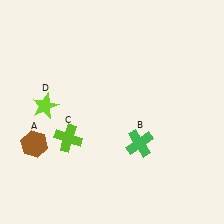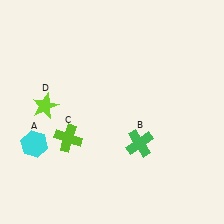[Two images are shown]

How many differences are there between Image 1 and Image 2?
There is 1 difference between the two images.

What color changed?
The hexagon (A) changed from brown in Image 1 to cyan in Image 2.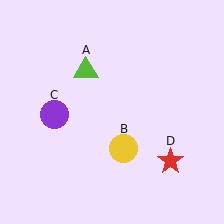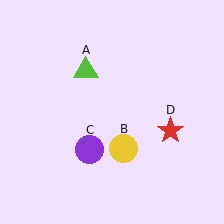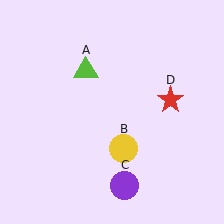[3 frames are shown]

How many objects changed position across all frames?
2 objects changed position: purple circle (object C), red star (object D).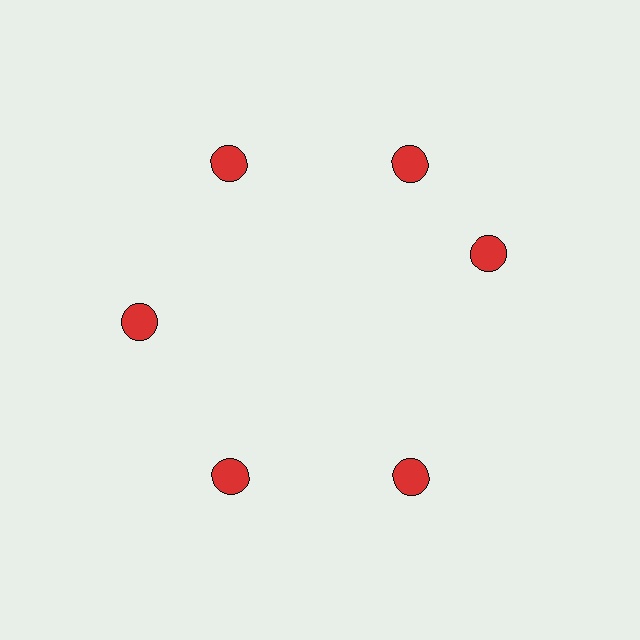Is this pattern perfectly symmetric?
No. The 6 red circles are arranged in a ring, but one element near the 3 o'clock position is rotated out of alignment along the ring, breaking the 6-fold rotational symmetry.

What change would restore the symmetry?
The symmetry would be restored by rotating it back into even spacing with its neighbors so that all 6 circles sit at equal angles and equal distance from the center.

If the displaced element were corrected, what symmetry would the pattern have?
It would have 6-fold rotational symmetry — the pattern would map onto itself every 60 degrees.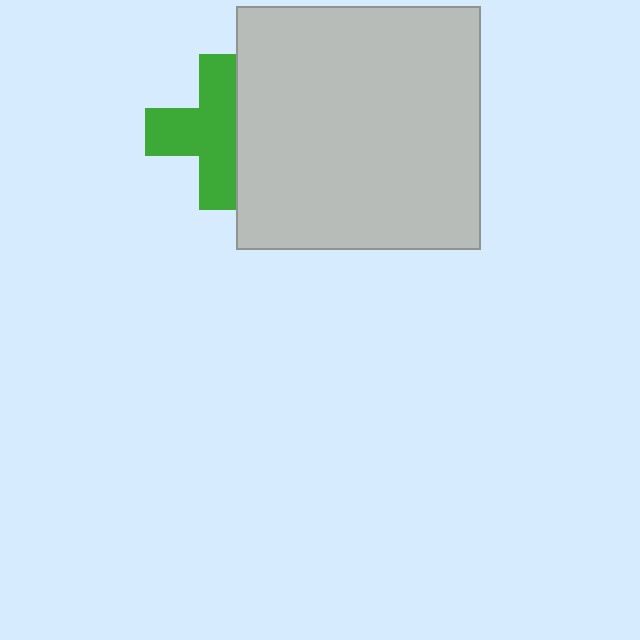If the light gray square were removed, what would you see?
You would see the complete green cross.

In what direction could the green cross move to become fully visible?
The green cross could move left. That would shift it out from behind the light gray square entirely.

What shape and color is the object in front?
The object in front is a light gray square.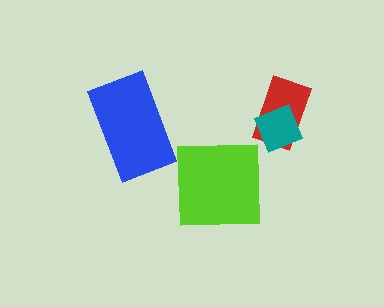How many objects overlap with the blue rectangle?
0 objects overlap with the blue rectangle.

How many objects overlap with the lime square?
0 objects overlap with the lime square.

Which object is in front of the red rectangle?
The teal diamond is in front of the red rectangle.